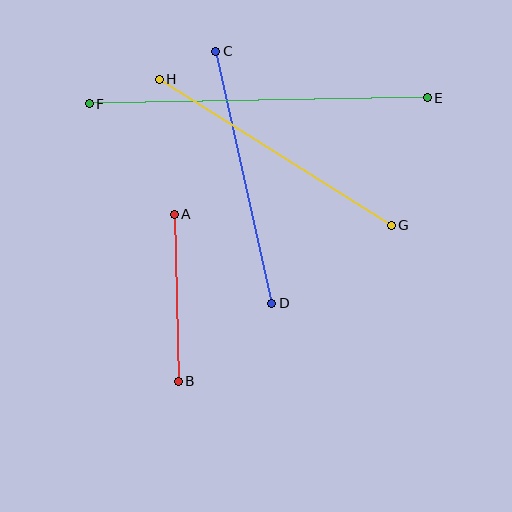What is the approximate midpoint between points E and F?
The midpoint is at approximately (258, 101) pixels.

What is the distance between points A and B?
The distance is approximately 167 pixels.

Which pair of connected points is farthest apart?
Points E and F are farthest apart.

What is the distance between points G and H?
The distance is approximately 274 pixels.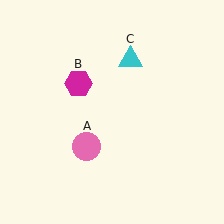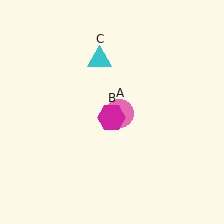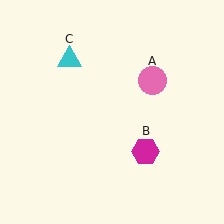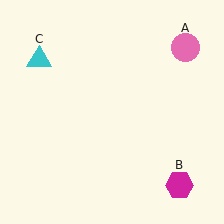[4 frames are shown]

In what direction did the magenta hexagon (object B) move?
The magenta hexagon (object B) moved down and to the right.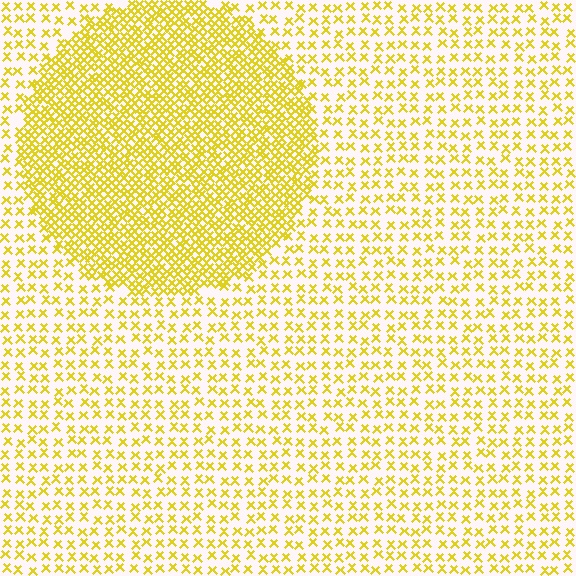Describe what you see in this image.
The image contains small yellow elements arranged at two different densities. A circle-shaped region is visible where the elements are more densely packed than the surrounding area.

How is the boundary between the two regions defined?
The boundary is defined by a change in element density (approximately 2.6x ratio). All elements are the same color, size, and shape.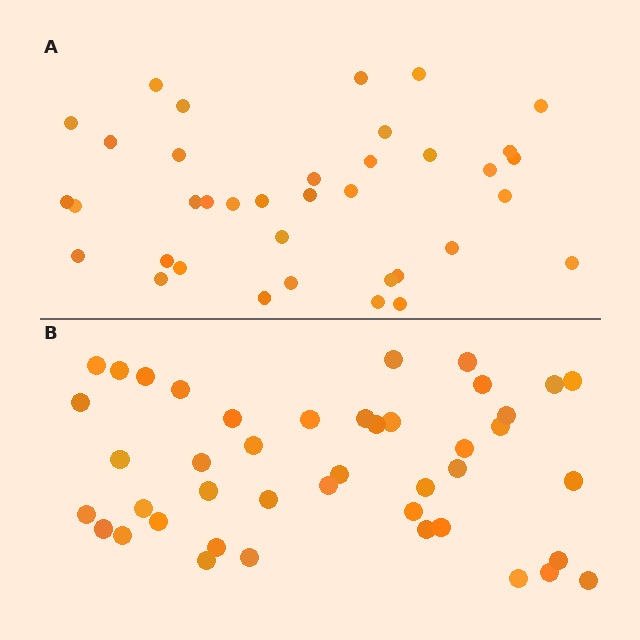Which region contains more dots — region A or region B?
Region B (the bottom region) has more dots.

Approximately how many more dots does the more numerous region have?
Region B has about 6 more dots than region A.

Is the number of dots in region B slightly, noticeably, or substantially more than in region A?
Region B has only slightly more — the two regions are fairly close. The ratio is roughly 1.2 to 1.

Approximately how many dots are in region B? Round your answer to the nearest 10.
About 40 dots. (The exact count is 43, which rounds to 40.)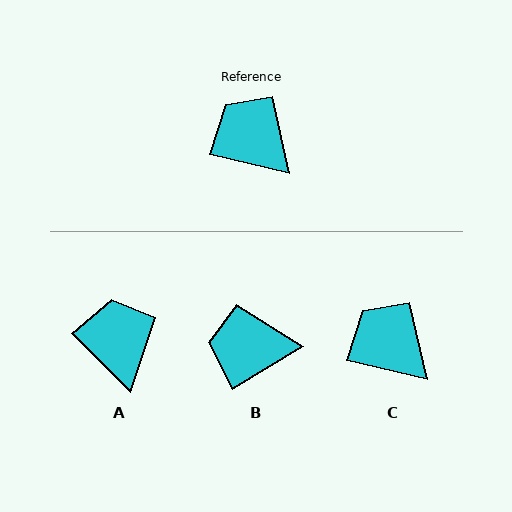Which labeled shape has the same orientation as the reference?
C.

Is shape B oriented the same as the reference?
No, it is off by about 44 degrees.